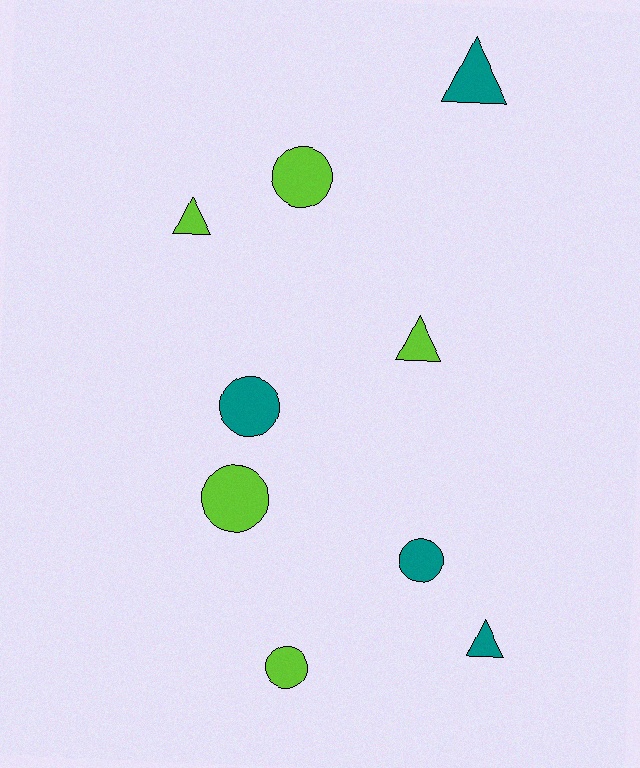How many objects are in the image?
There are 9 objects.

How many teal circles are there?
There are 2 teal circles.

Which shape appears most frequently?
Circle, with 5 objects.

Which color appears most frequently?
Lime, with 5 objects.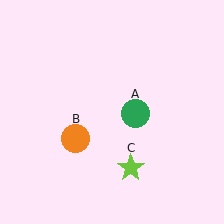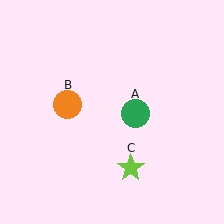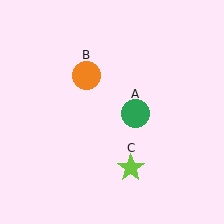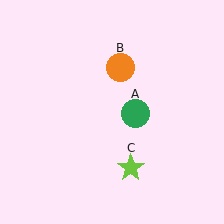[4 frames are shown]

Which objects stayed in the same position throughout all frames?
Green circle (object A) and lime star (object C) remained stationary.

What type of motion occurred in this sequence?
The orange circle (object B) rotated clockwise around the center of the scene.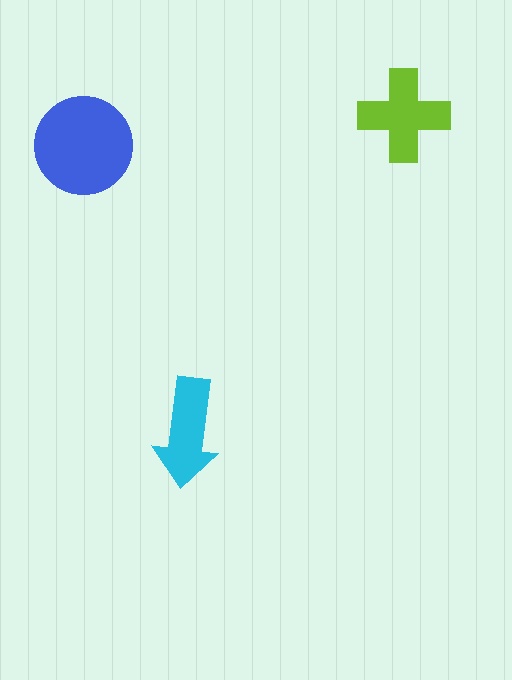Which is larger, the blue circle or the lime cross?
The blue circle.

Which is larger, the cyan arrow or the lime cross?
The lime cross.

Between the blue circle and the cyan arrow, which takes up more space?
The blue circle.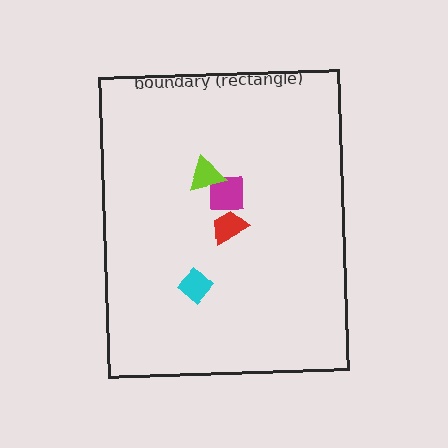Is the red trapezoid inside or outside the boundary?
Inside.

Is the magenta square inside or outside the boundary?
Inside.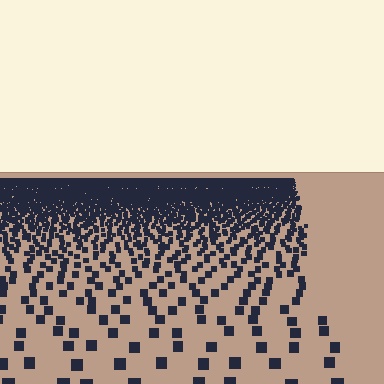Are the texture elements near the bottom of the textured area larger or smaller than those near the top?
Larger. Near the bottom, elements are closer to the viewer and appear at a bigger on-screen size.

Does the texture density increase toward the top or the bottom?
Density increases toward the top.